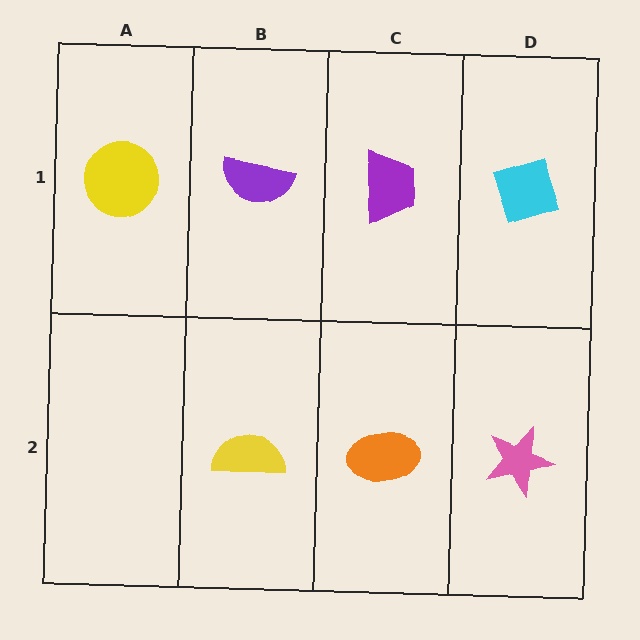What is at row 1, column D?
A cyan diamond.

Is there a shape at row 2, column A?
No, that cell is empty.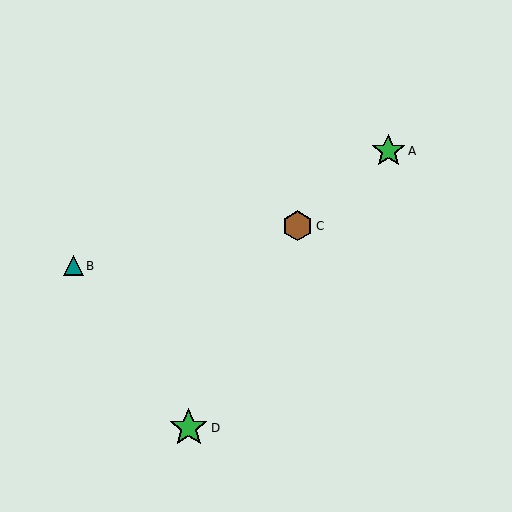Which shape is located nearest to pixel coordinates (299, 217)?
The brown hexagon (labeled C) at (298, 226) is nearest to that location.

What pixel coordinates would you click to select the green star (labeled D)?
Click at (189, 428) to select the green star D.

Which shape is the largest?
The green star (labeled D) is the largest.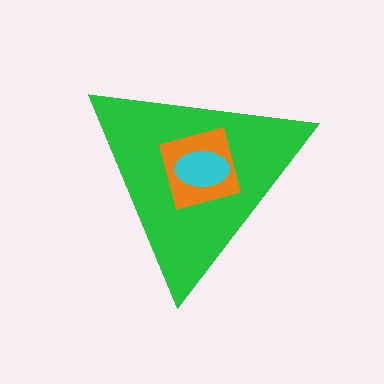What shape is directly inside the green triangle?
The orange square.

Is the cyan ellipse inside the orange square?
Yes.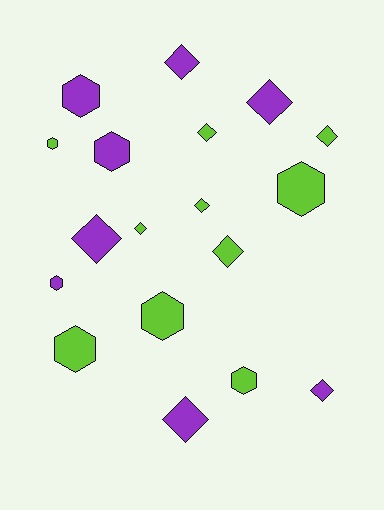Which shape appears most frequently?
Diamond, with 10 objects.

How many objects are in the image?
There are 18 objects.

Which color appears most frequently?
Lime, with 10 objects.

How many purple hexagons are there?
There are 3 purple hexagons.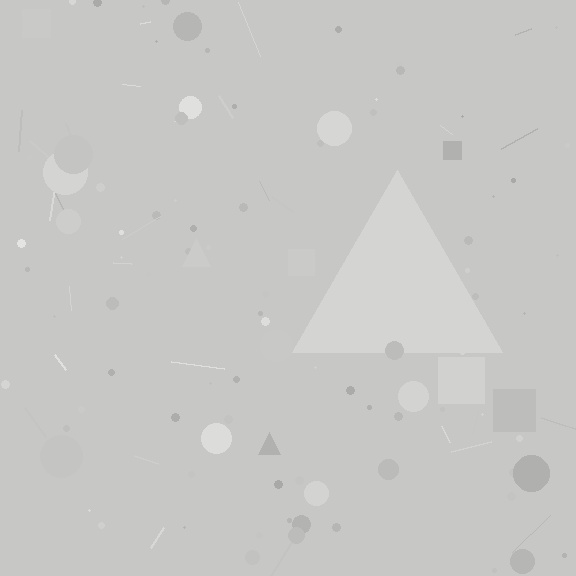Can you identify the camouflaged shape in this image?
The camouflaged shape is a triangle.